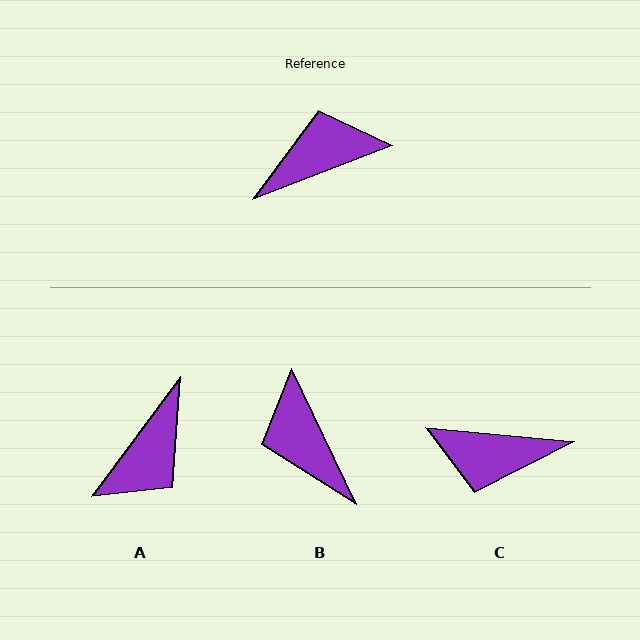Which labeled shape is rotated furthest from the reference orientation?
C, about 154 degrees away.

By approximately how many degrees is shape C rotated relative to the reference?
Approximately 154 degrees counter-clockwise.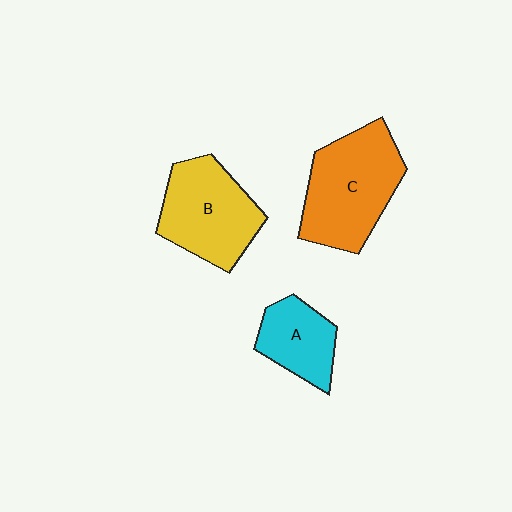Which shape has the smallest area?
Shape A (cyan).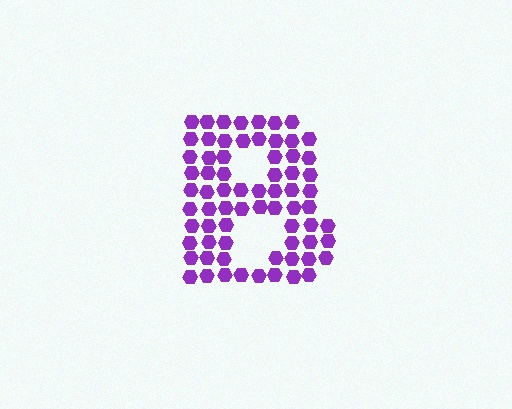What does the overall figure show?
The overall figure shows the letter B.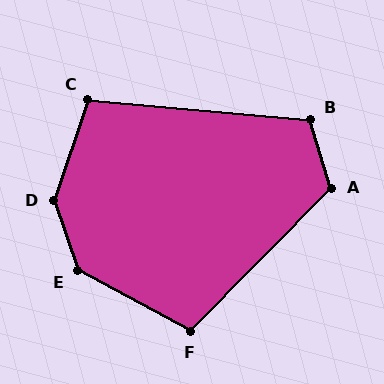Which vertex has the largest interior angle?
D, at approximately 142 degrees.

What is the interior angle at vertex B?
Approximately 111 degrees (obtuse).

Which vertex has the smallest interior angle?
C, at approximately 104 degrees.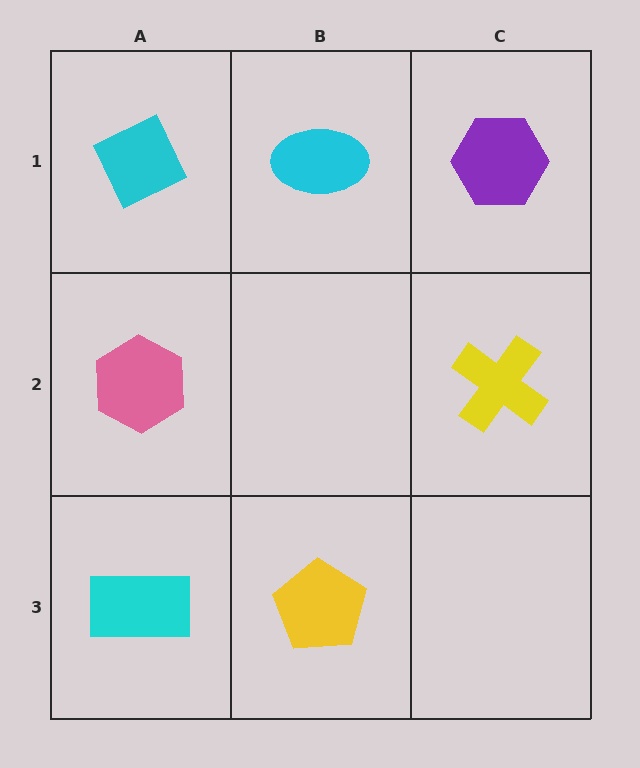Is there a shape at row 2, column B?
No, that cell is empty.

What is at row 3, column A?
A cyan rectangle.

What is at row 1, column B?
A cyan ellipse.